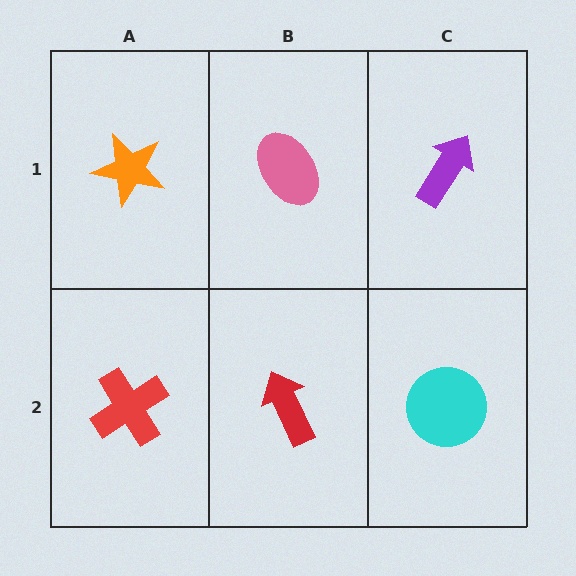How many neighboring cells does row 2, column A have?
2.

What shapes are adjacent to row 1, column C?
A cyan circle (row 2, column C), a pink ellipse (row 1, column B).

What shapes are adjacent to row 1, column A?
A red cross (row 2, column A), a pink ellipse (row 1, column B).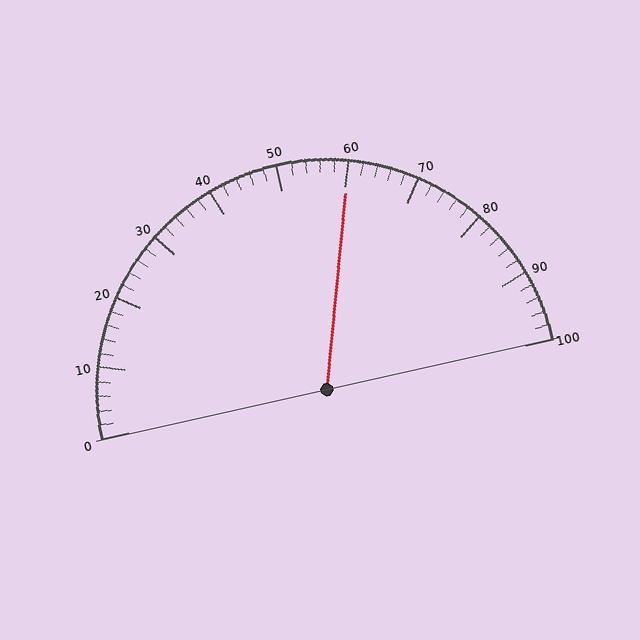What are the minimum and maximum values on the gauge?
The gauge ranges from 0 to 100.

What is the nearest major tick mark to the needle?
The nearest major tick mark is 60.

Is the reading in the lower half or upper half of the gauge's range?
The reading is in the upper half of the range (0 to 100).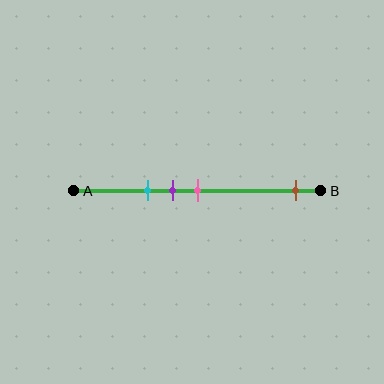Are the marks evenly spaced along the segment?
No, the marks are not evenly spaced.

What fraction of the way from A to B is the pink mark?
The pink mark is approximately 50% (0.5) of the way from A to B.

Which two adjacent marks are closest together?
The purple and pink marks are the closest adjacent pair.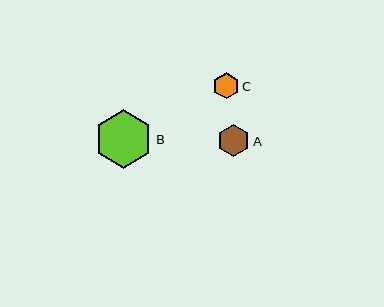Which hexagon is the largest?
Hexagon B is the largest with a size of approximately 58 pixels.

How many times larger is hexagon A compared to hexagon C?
Hexagon A is approximately 1.2 times the size of hexagon C.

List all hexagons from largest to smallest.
From largest to smallest: B, A, C.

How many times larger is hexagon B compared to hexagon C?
Hexagon B is approximately 2.2 times the size of hexagon C.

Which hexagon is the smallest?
Hexagon C is the smallest with a size of approximately 26 pixels.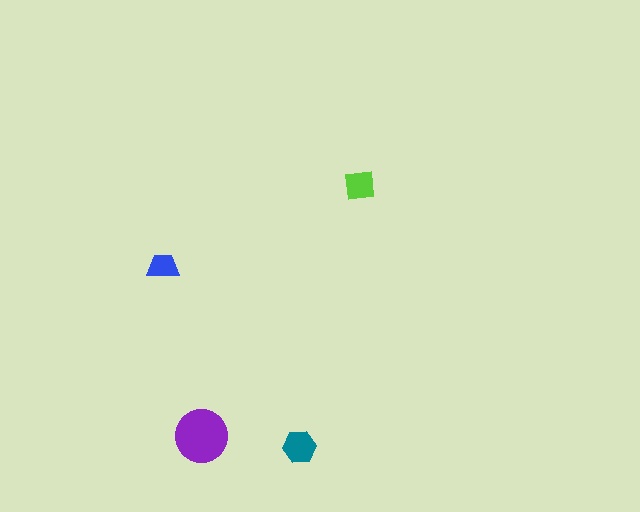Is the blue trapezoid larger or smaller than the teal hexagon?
Smaller.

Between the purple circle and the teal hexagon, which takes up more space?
The purple circle.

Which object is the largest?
The purple circle.